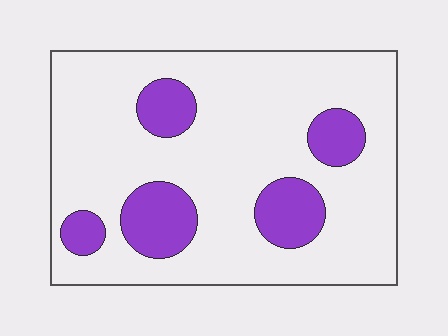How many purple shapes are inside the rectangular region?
5.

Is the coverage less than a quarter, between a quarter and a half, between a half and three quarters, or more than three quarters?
Less than a quarter.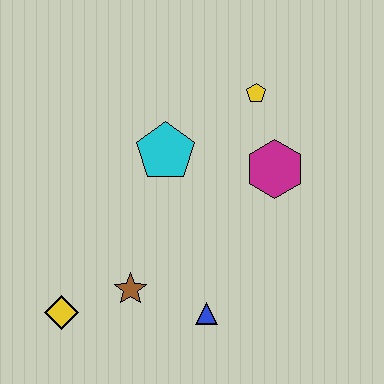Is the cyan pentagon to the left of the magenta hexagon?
Yes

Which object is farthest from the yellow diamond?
The yellow pentagon is farthest from the yellow diamond.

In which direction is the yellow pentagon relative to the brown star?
The yellow pentagon is above the brown star.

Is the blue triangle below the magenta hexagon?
Yes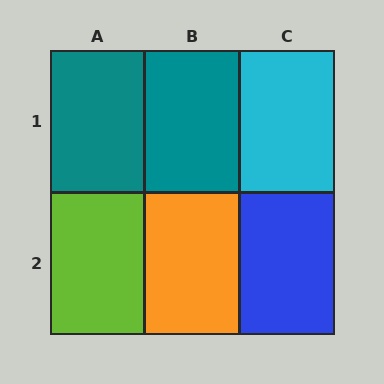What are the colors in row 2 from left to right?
Lime, orange, blue.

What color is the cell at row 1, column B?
Teal.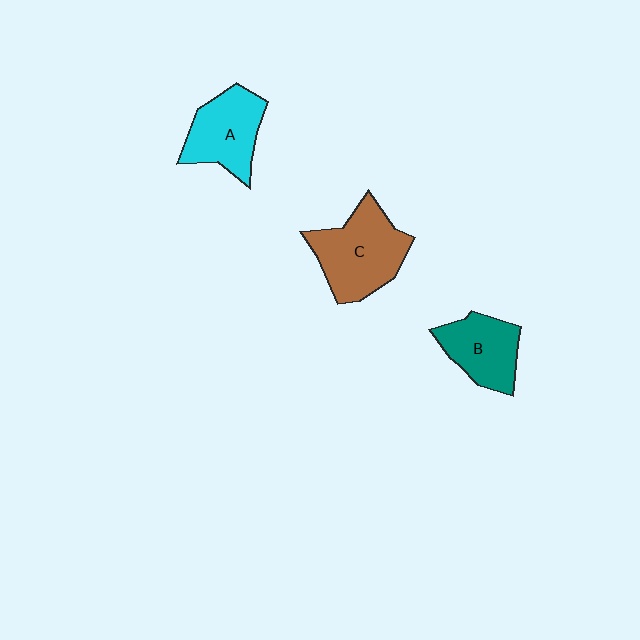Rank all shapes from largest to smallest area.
From largest to smallest: C (brown), A (cyan), B (teal).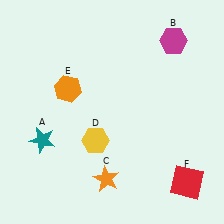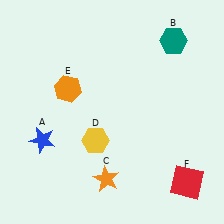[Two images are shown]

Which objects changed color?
A changed from teal to blue. B changed from magenta to teal.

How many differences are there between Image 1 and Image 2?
There are 2 differences between the two images.